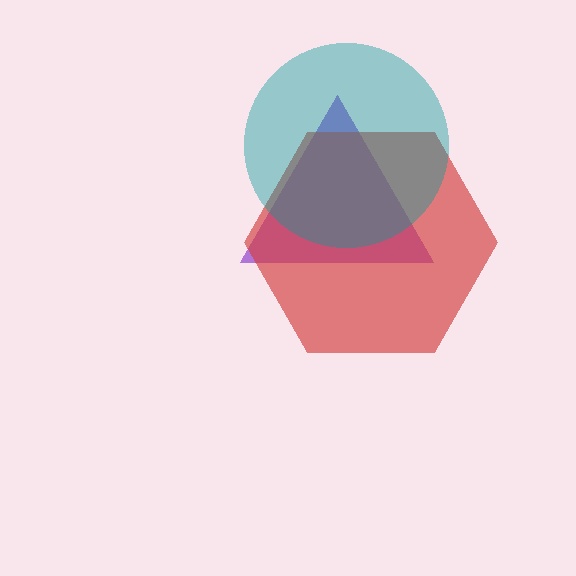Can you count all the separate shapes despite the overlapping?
Yes, there are 3 separate shapes.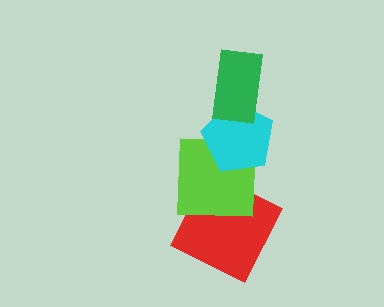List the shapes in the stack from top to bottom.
From top to bottom: the green rectangle, the cyan pentagon, the lime square, the red square.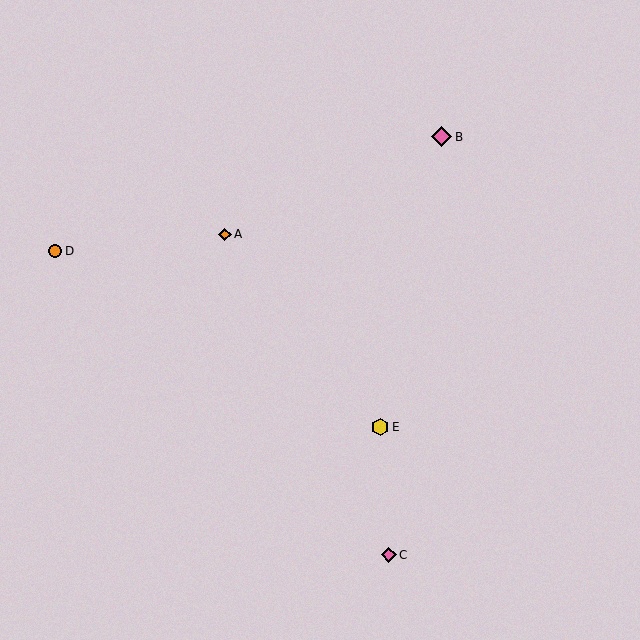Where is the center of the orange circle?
The center of the orange circle is at (55, 251).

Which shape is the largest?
The pink diamond (labeled B) is the largest.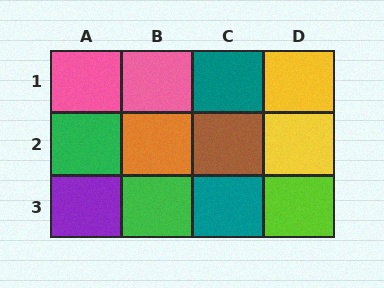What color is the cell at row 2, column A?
Green.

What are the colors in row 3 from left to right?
Purple, green, teal, lime.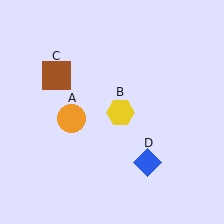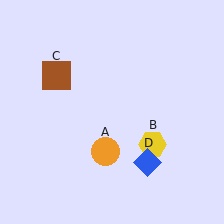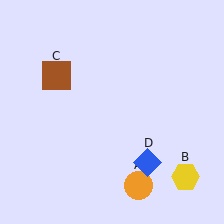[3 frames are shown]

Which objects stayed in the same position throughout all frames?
Brown square (object C) and blue diamond (object D) remained stationary.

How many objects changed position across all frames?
2 objects changed position: orange circle (object A), yellow hexagon (object B).